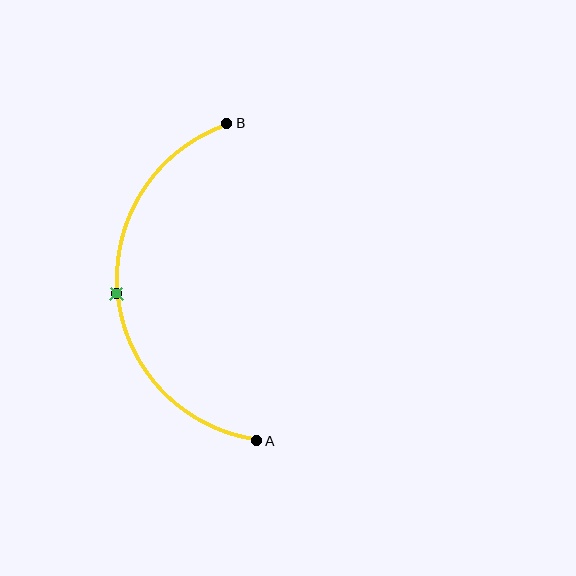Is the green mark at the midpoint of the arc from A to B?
Yes. The green mark lies on the arc at equal arc-length from both A and B — it is the arc midpoint.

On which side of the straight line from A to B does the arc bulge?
The arc bulges to the left of the straight line connecting A and B.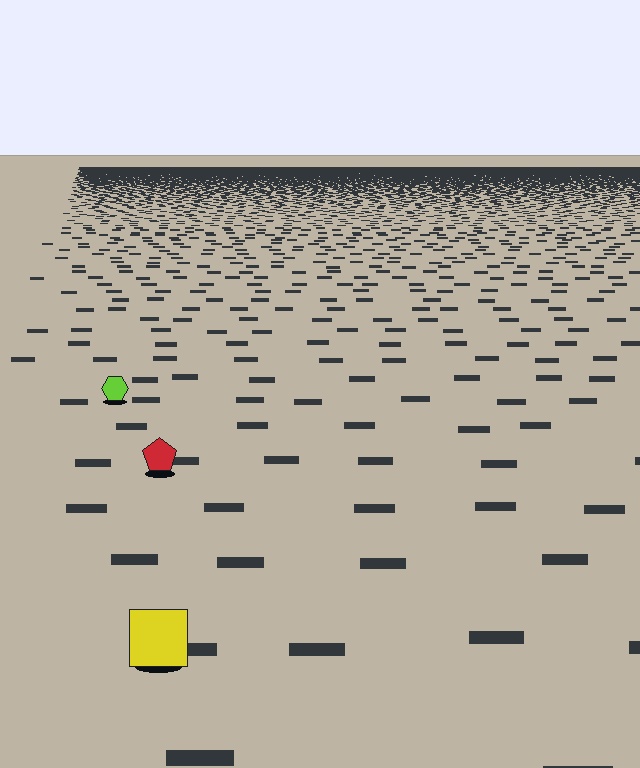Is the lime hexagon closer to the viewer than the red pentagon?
No. The red pentagon is closer — you can tell from the texture gradient: the ground texture is coarser near it.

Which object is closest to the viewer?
The yellow square is closest. The texture marks near it are larger and more spread out.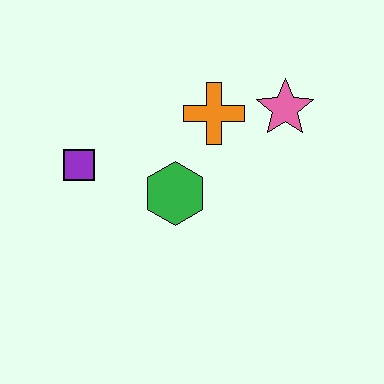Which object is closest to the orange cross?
The pink star is closest to the orange cross.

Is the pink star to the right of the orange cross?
Yes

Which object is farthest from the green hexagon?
The pink star is farthest from the green hexagon.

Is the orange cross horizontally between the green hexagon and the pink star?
Yes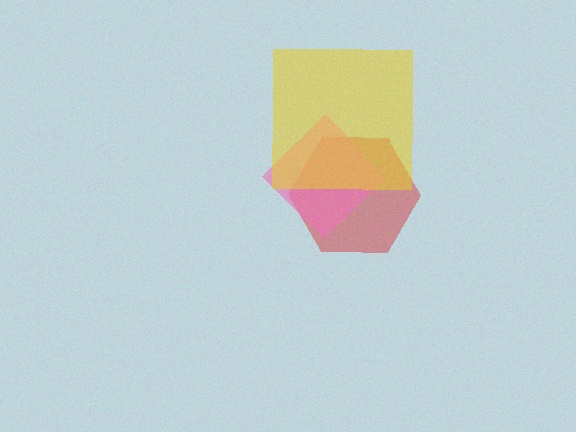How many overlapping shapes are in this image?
There are 3 overlapping shapes in the image.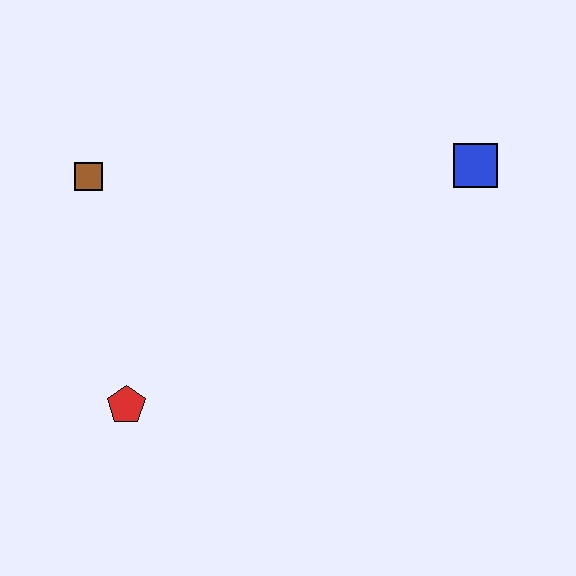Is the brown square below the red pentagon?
No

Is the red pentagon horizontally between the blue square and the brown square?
Yes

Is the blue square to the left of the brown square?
No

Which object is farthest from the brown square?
The blue square is farthest from the brown square.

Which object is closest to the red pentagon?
The brown square is closest to the red pentagon.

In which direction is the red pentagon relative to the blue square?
The red pentagon is to the left of the blue square.